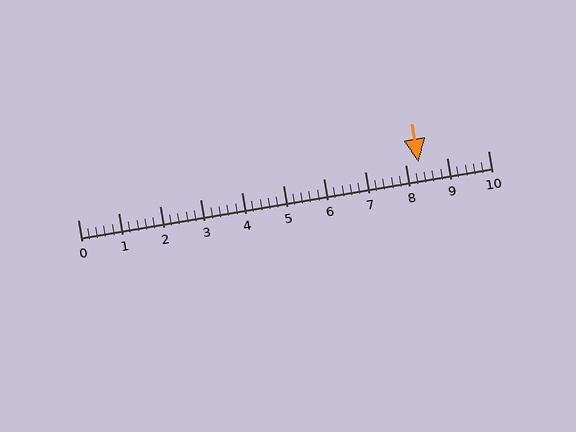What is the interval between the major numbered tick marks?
The major tick marks are spaced 1 units apart.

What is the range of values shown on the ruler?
The ruler shows values from 0 to 10.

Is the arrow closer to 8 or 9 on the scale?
The arrow is closer to 8.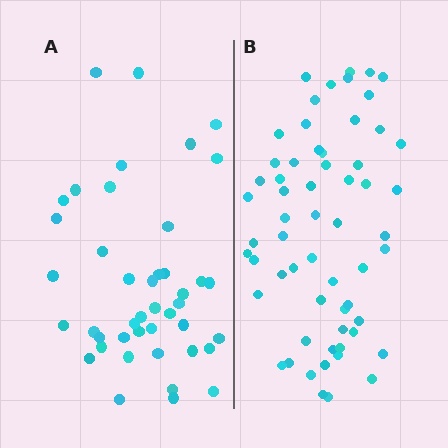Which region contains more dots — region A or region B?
Region B (the right region) has more dots.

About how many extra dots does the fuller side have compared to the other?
Region B has approximately 15 more dots than region A.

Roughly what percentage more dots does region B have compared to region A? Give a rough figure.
About 40% more.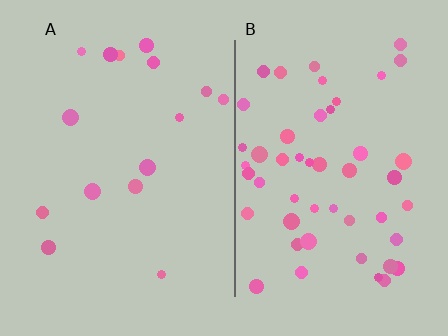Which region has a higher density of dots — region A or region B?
B (the right).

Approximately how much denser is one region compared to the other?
Approximately 3.2× — region B over region A.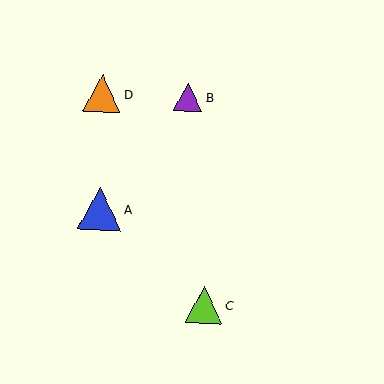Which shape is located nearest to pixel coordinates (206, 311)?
The lime triangle (labeled C) at (204, 305) is nearest to that location.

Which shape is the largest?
The blue triangle (labeled A) is the largest.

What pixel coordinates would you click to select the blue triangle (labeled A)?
Click at (100, 209) to select the blue triangle A.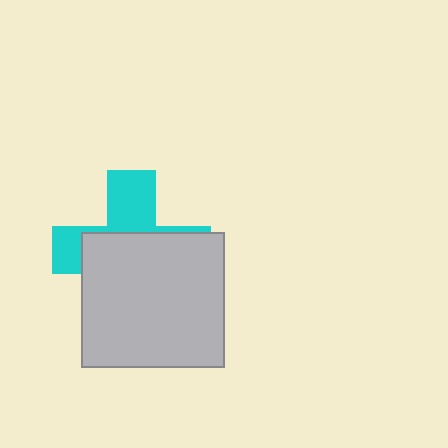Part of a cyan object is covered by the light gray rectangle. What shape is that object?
It is a cross.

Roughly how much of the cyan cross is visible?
A small part of it is visible (roughly 38%).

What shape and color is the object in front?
The object in front is a light gray rectangle.